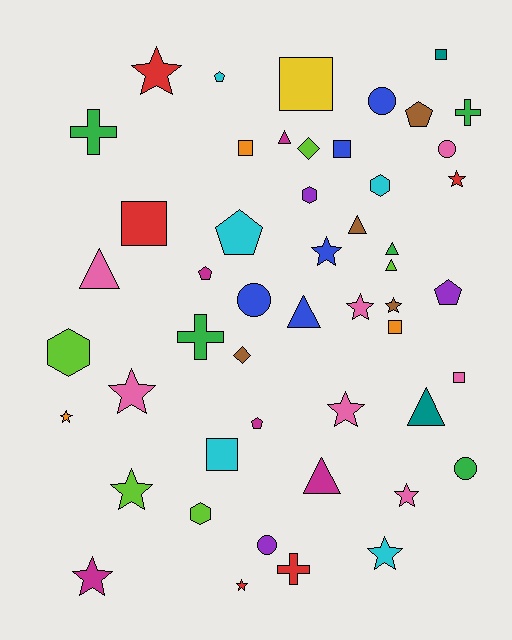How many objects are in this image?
There are 50 objects.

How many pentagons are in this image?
There are 6 pentagons.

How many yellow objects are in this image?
There is 1 yellow object.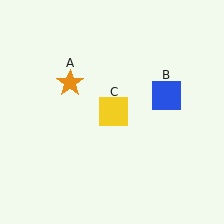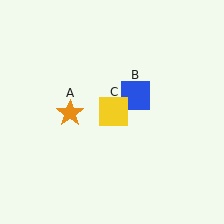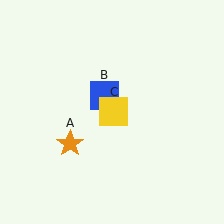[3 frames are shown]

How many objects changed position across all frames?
2 objects changed position: orange star (object A), blue square (object B).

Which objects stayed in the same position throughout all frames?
Yellow square (object C) remained stationary.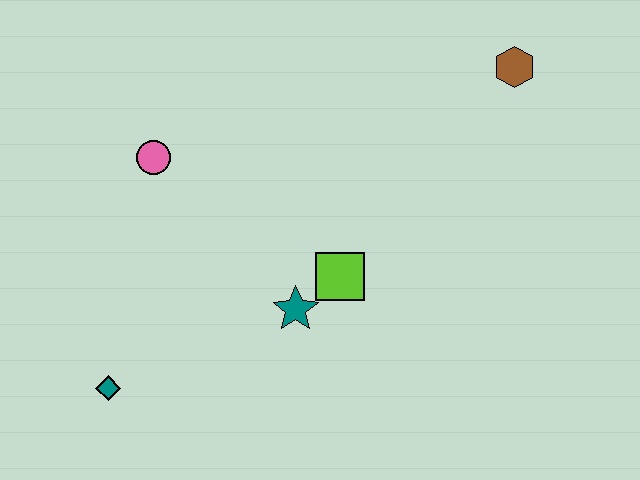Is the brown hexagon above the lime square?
Yes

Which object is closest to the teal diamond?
The teal star is closest to the teal diamond.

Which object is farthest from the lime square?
The brown hexagon is farthest from the lime square.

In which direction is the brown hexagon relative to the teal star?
The brown hexagon is above the teal star.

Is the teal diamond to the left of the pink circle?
Yes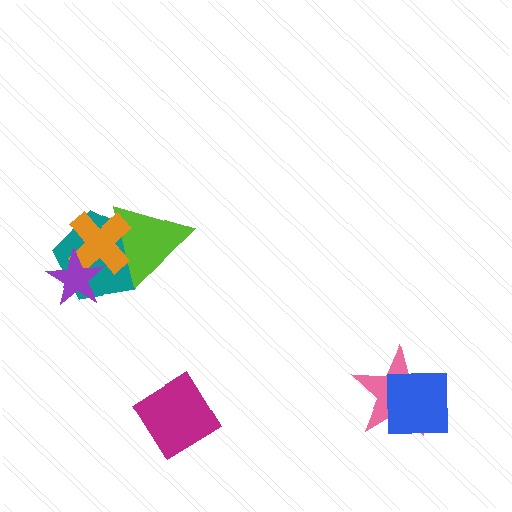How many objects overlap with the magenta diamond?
0 objects overlap with the magenta diamond.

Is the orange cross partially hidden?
Yes, it is partially covered by another shape.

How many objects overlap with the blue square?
1 object overlaps with the blue square.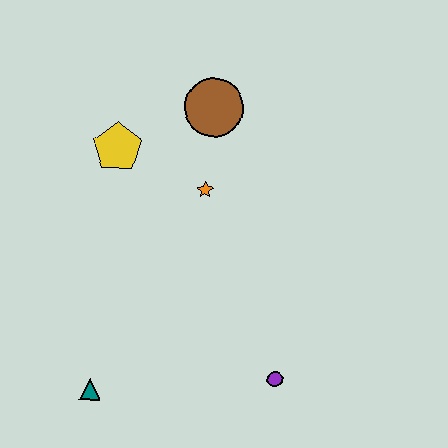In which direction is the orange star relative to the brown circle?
The orange star is below the brown circle.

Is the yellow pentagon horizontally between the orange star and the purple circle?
No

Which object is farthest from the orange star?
The teal triangle is farthest from the orange star.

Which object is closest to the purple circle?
The teal triangle is closest to the purple circle.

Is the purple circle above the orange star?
No